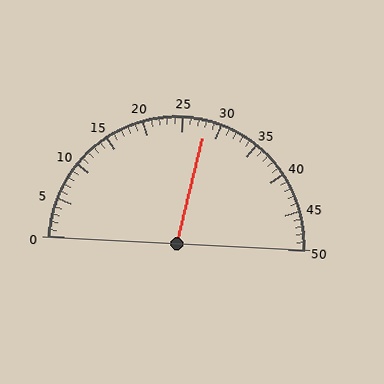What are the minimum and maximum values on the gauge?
The gauge ranges from 0 to 50.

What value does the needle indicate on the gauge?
The needle indicates approximately 28.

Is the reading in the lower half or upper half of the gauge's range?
The reading is in the upper half of the range (0 to 50).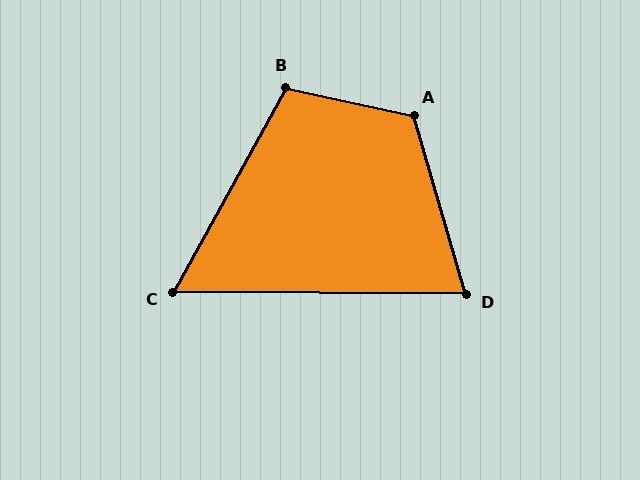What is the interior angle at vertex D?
Approximately 73 degrees (acute).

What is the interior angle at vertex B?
Approximately 107 degrees (obtuse).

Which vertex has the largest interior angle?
A, at approximately 118 degrees.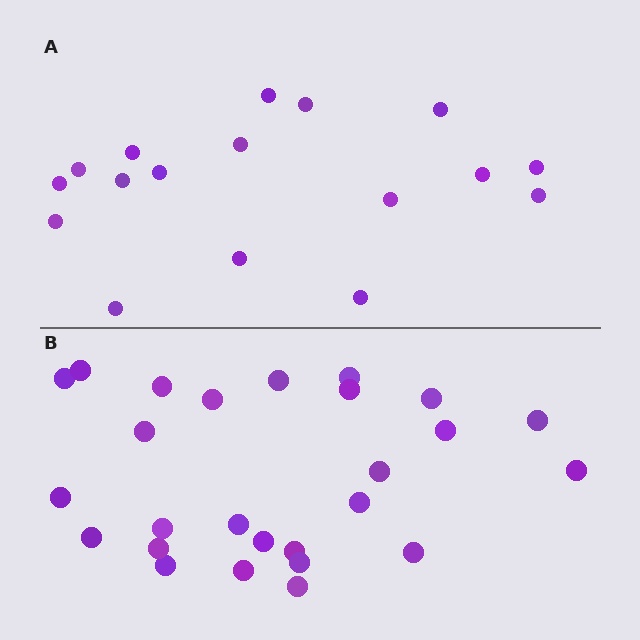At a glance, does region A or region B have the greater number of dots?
Region B (the bottom region) has more dots.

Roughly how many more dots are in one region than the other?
Region B has roughly 8 or so more dots than region A.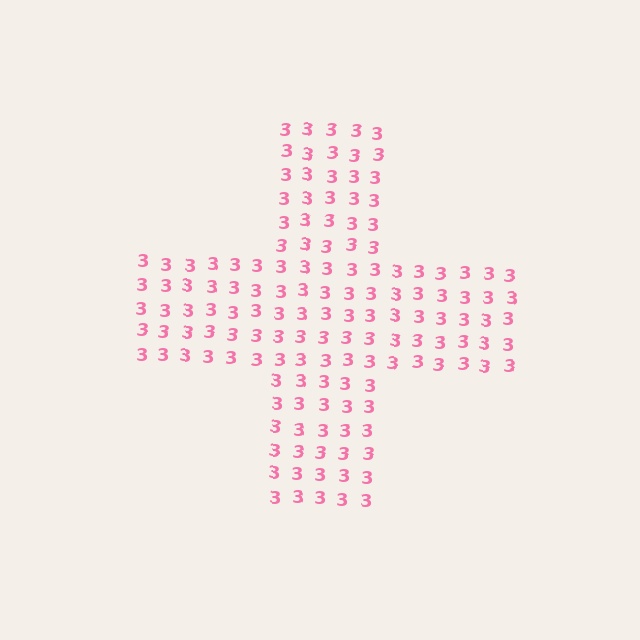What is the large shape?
The large shape is a cross.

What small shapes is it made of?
It is made of small digit 3's.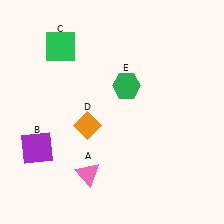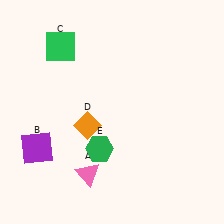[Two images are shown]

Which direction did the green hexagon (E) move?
The green hexagon (E) moved down.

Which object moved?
The green hexagon (E) moved down.